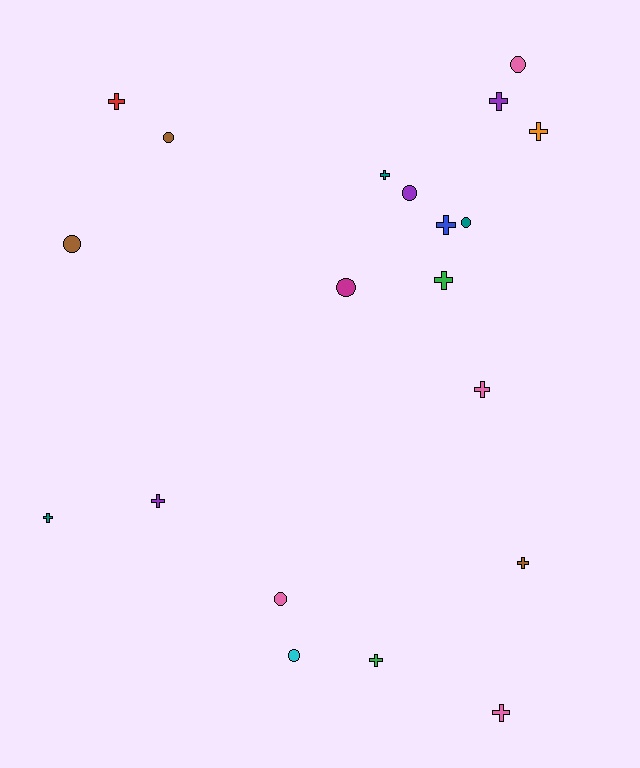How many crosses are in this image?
There are 12 crosses.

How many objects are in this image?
There are 20 objects.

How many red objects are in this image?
There is 1 red object.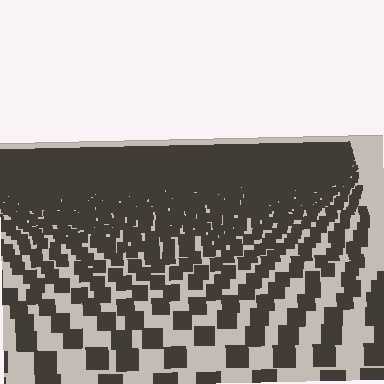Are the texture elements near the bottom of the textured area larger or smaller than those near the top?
Larger. Near the bottom, elements are closer to the viewer and appear at a bigger on-screen size.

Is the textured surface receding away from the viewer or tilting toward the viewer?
The surface is receding away from the viewer. Texture elements get smaller and denser toward the top.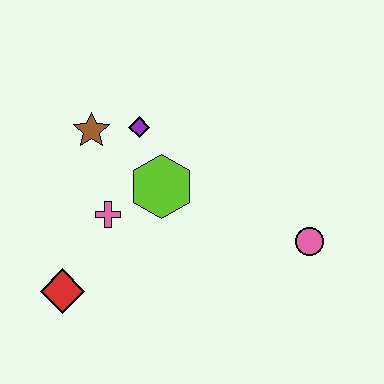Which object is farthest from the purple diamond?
The pink circle is farthest from the purple diamond.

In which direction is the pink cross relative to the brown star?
The pink cross is below the brown star.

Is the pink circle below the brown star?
Yes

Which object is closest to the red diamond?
The pink cross is closest to the red diamond.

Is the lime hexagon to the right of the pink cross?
Yes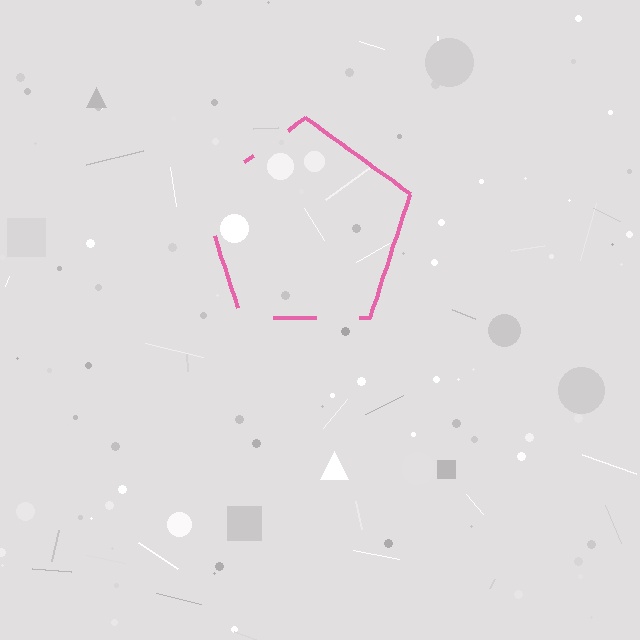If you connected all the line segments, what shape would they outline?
They would outline a pentagon.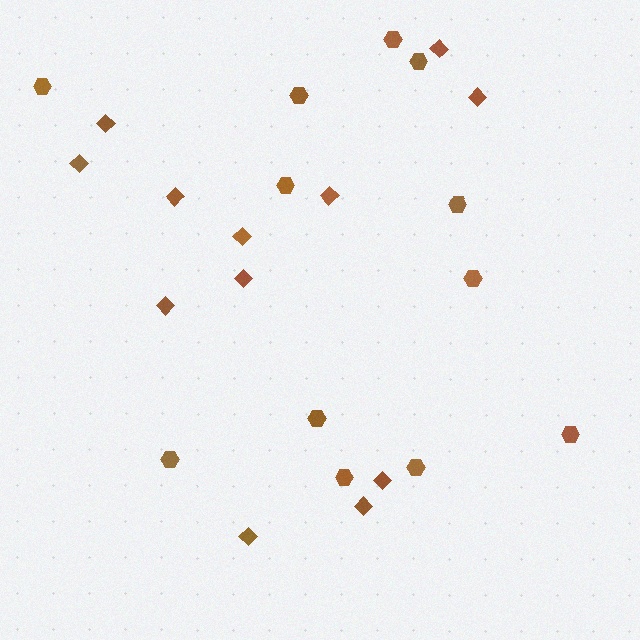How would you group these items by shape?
There are 2 groups: one group of diamonds (12) and one group of hexagons (12).